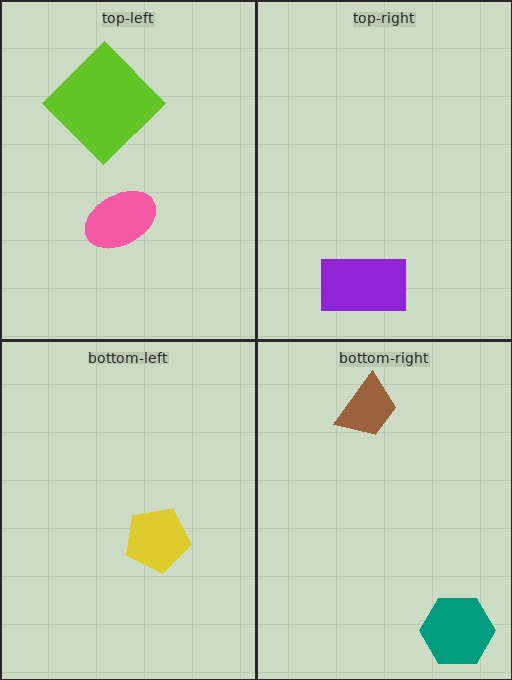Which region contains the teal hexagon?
The bottom-right region.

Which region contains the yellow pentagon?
The bottom-left region.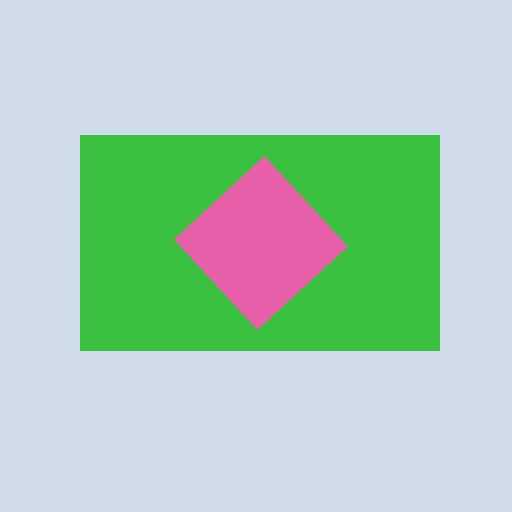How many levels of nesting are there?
2.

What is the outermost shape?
The green rectangle.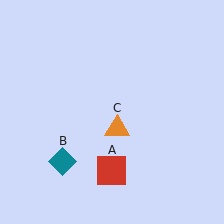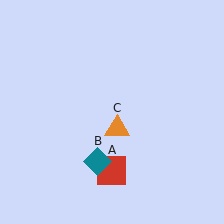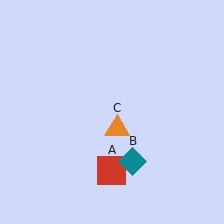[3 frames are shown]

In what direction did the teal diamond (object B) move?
The teal diamond (object B) moved right.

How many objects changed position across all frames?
1 object changed position: teal diamond (object B).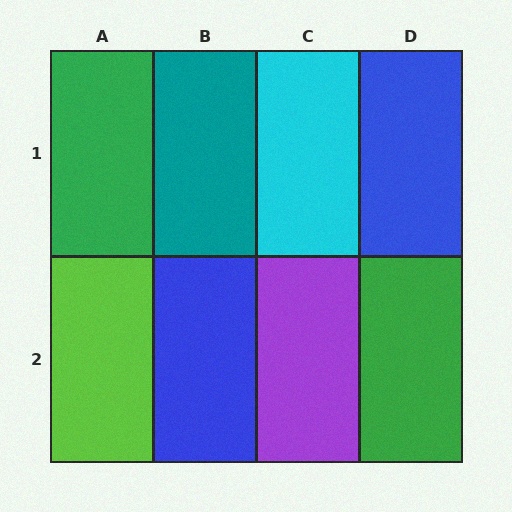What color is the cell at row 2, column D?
Green.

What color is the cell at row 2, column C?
Purple.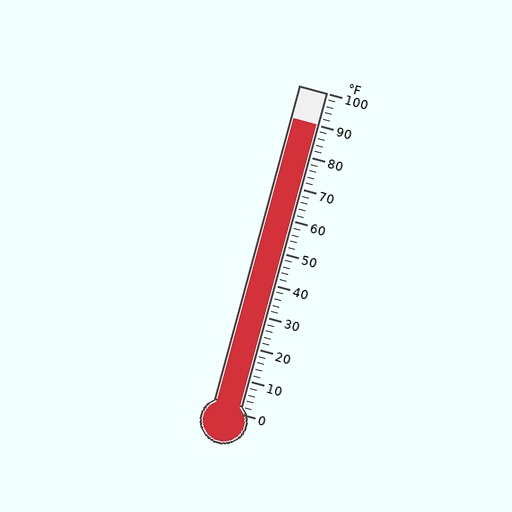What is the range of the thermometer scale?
The thermometer scale ranges from 0°F to 100°F.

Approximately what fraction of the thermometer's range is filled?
The thermometer is filled to approximately 90% of its range.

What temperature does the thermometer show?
The thermometer shows approximately 90°F.